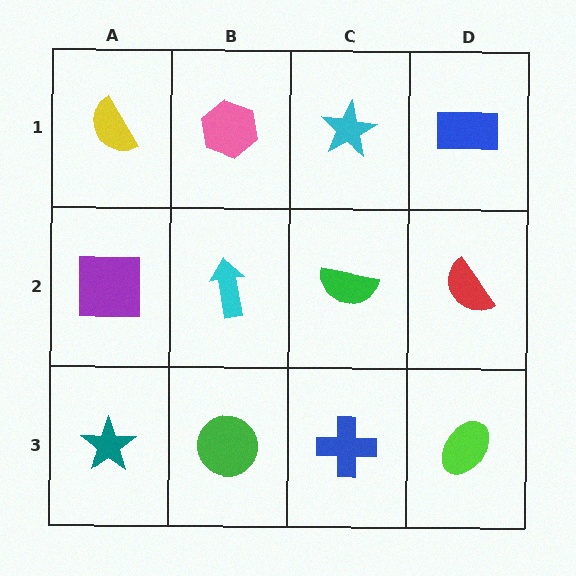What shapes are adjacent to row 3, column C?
A green semicircle (row 2, column C), a green circle (row 3, column B), a lime ellipse (row 3, column D).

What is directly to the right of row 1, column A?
A pink hexagon.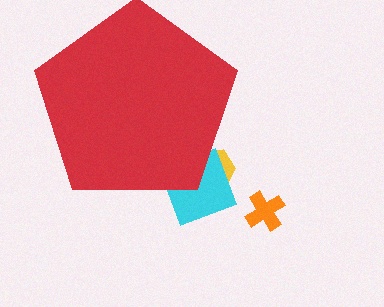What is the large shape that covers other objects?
A red pentagon.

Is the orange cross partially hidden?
No, the orange cross is fully visible.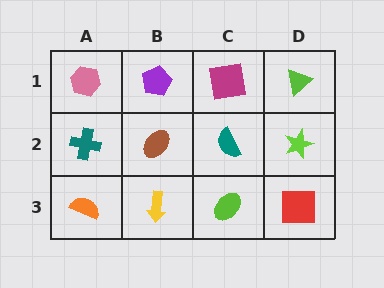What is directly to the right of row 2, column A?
A brown ellipse.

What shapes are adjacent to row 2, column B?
A purple pentagon (row 1, column B), a yellow arrow (row 3, column B), a teal cross (row 2, column A), a teal semicircle (row 2, column C).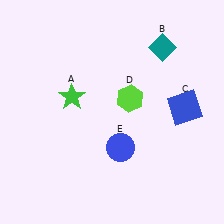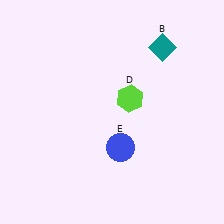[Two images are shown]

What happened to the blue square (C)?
The blue square (C) was removed in Image 2. It was in the top-right area of Image 1.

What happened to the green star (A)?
The green star (A) was removed in Image 2. It was in the top-left area of Image 1.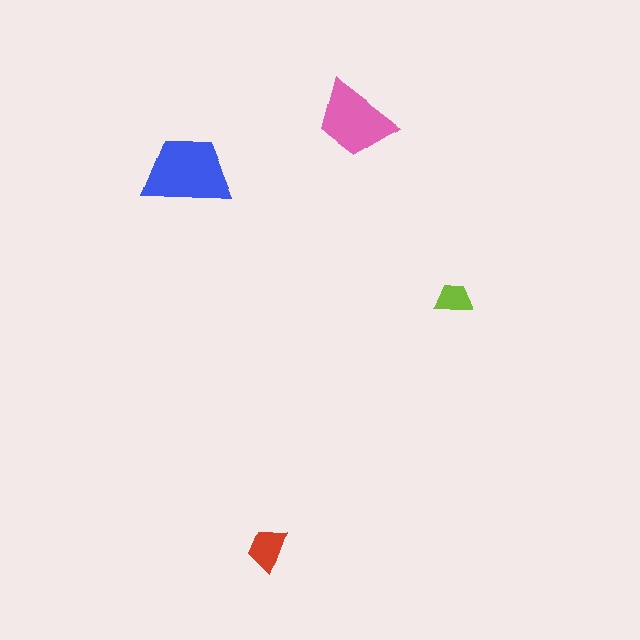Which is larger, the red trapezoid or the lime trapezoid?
The red one.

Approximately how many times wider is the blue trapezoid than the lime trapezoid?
About 2.5 times wider.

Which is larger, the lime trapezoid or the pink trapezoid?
The pink one.